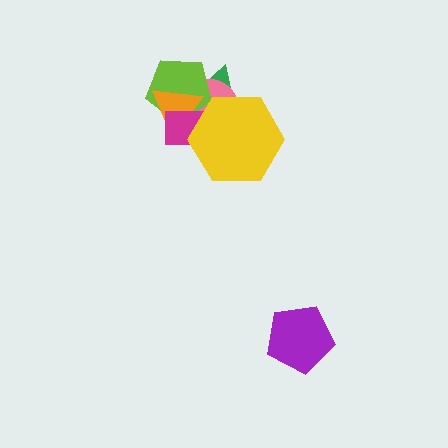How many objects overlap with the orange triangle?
5 objects overlap with the orange triangle.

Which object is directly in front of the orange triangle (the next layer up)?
The magenta rectangle is directly in front of the orange triangle.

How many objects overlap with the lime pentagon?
4 objects overlap with the lime pentagon.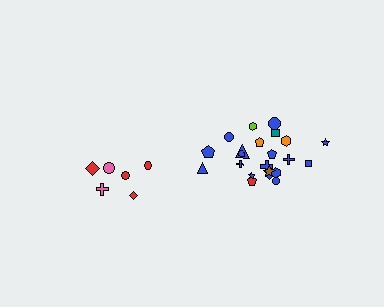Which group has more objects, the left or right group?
The right group.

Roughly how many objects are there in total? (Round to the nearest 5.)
Roughly 30 objects in total.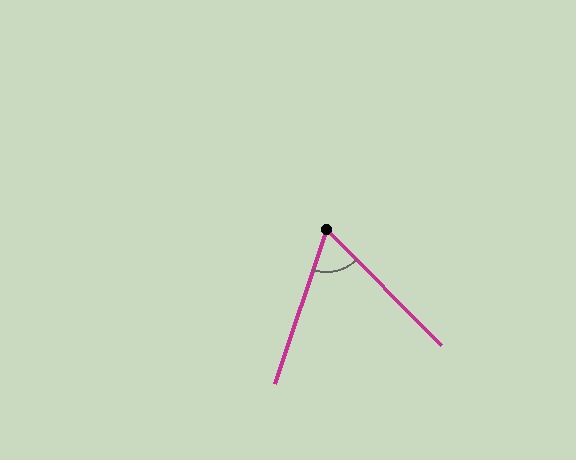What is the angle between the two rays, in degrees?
Approximately 64 degrees.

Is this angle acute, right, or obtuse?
It is acute.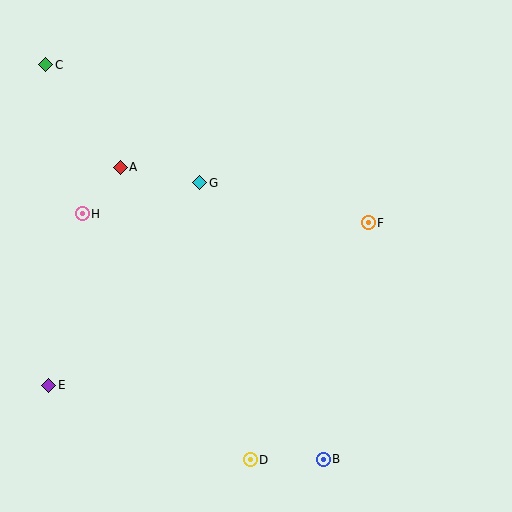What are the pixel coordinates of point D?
Point D is at (250, 460).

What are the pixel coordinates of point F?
Point F is at (368, 223).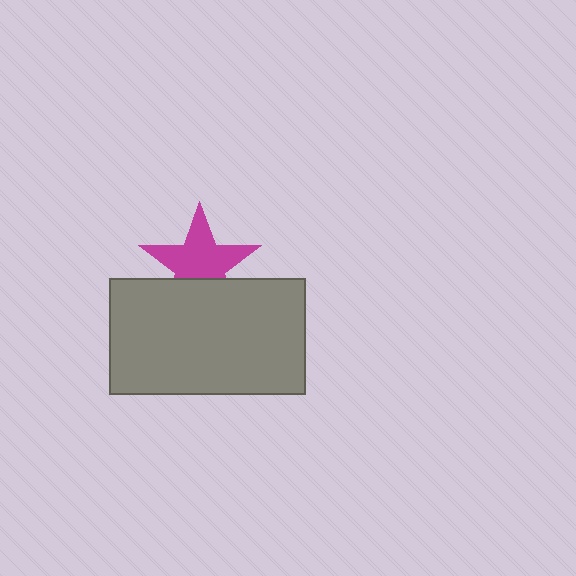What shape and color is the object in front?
The object in front is a gray rectangle.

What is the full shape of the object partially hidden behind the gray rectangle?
The partially hidden object is a magenta star.